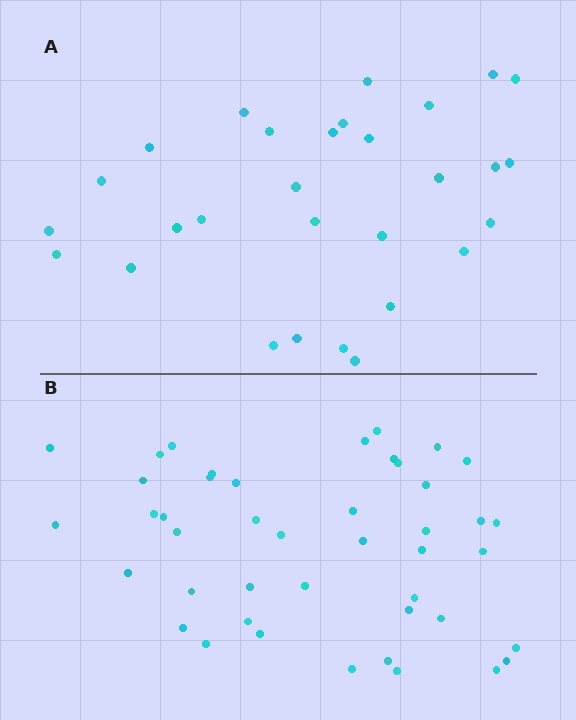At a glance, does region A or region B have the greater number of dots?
Region B (the bottom region) has more dots.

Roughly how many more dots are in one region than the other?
Region B has approximately 15 more dots than region A.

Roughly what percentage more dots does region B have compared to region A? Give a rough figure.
About 50% more.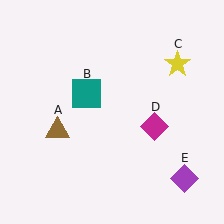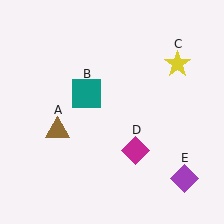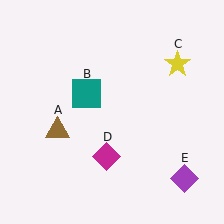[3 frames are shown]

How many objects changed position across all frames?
1 object changed position: magenta diamond (object D).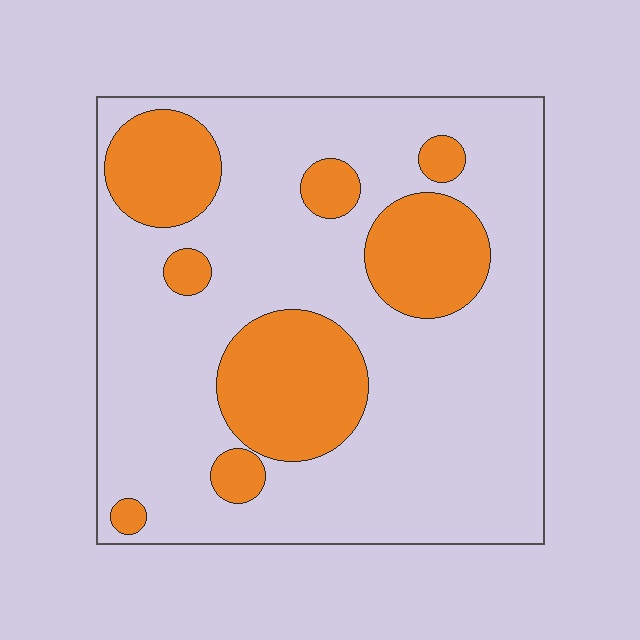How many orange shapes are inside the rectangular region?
8.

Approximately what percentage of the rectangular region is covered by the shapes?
Approximately 25%.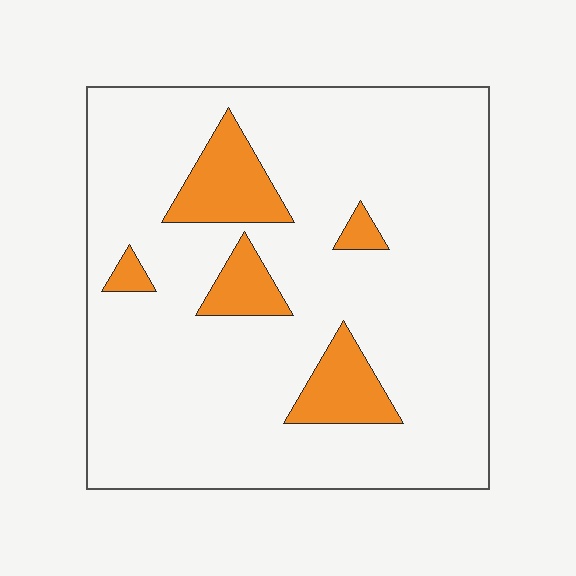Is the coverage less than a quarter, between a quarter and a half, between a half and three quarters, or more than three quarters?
Less than a quarter.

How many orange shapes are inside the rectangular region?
5.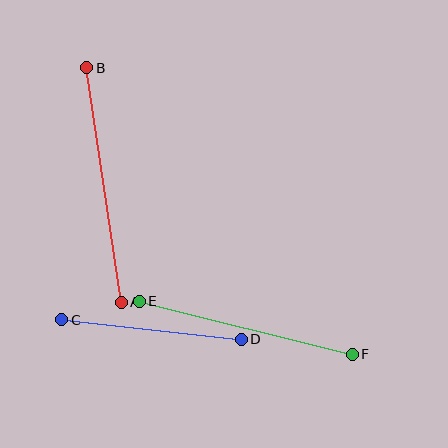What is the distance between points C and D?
The distance is approximately 180 pixels.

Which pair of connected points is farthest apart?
Points A and B are farthest apart.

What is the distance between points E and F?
The distance is approximately 220 pixels.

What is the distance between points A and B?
The distance is approximately 237 pixels.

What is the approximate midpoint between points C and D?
The midpoint is at approximately (151, 329) pixels.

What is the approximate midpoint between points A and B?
The midpoint is at approximately (104, 185) pixels.